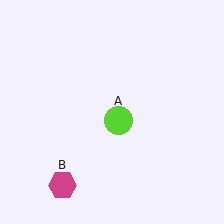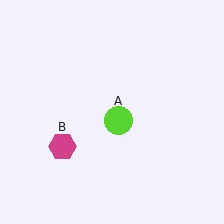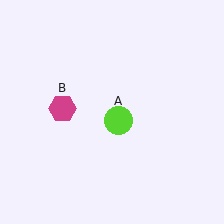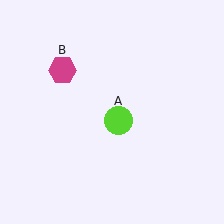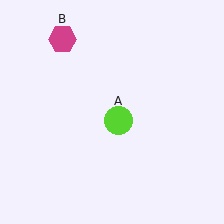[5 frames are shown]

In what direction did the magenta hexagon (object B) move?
The magenta hexagon (object B) moved up.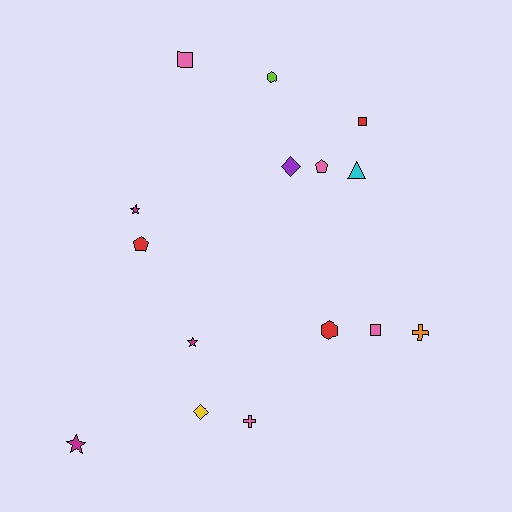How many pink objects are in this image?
There are 4 pink objects.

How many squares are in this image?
There are 3 squares.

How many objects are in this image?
There are 15 objects.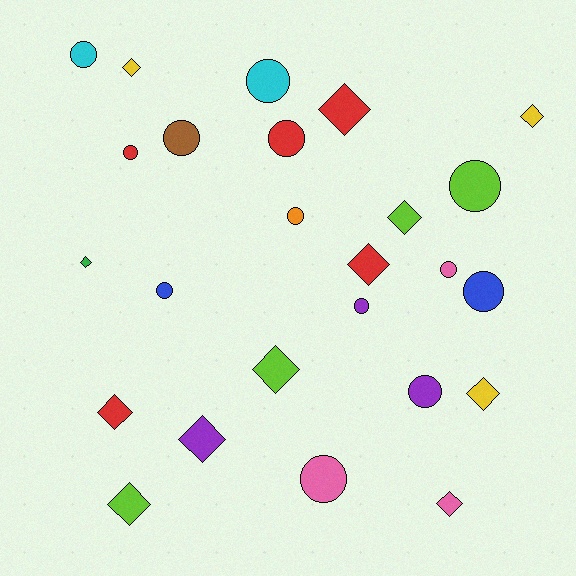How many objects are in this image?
There are 25 objects.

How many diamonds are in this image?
There are 12 diamonds.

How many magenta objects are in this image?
There are no magenta objects.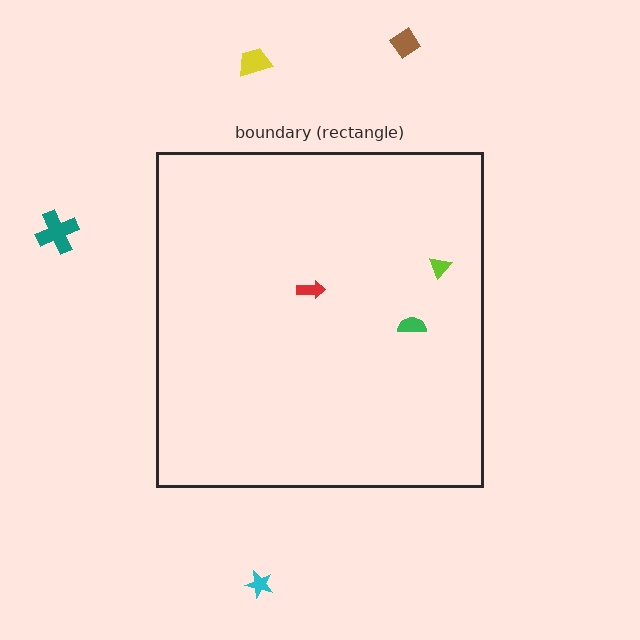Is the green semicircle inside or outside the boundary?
Inside.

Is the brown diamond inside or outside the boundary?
Outside.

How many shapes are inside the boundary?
3 inside, 4 outside.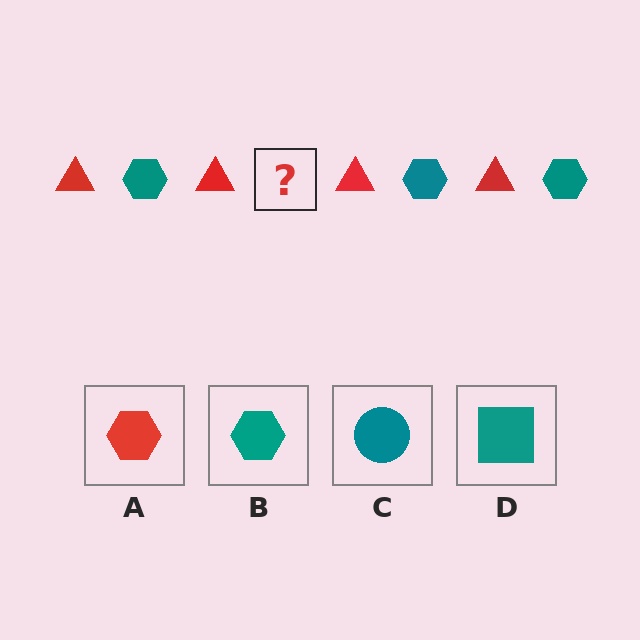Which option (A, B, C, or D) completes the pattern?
B.